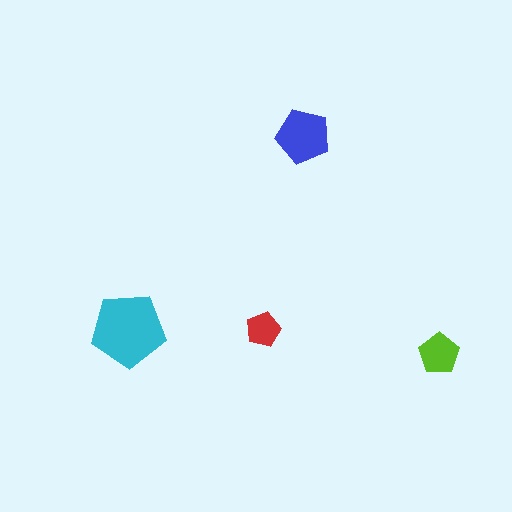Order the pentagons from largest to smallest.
the cyan one, the blue one, the lime one, the red one.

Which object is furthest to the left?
The cyan pentagon is leftmost.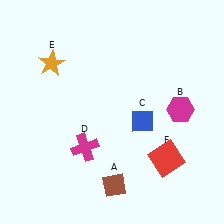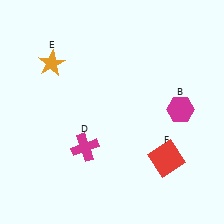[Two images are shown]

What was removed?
The blue diamond (C), the brown diamond (A) were removed in Image 2.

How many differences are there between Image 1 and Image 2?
There are 2 differences between the two images.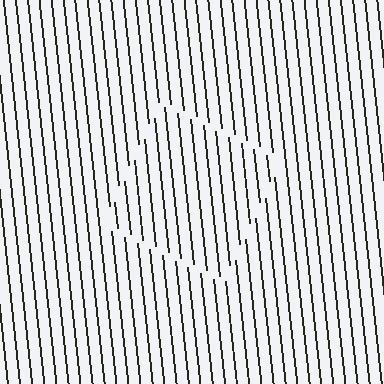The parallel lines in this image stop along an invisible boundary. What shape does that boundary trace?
An illusory square. The interior of the shape contains the same grating, shifted by half a period — the contour is defined by the phase discontinuity where line-ends from the inner and outer gratings abut.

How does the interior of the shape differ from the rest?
The interior of the shape contains the same grating, shifted by half a period — the contour is defined by the phase discontinuity where line-ends from the inner and outer gratings abut.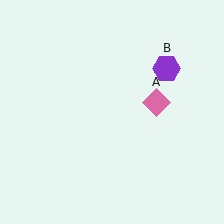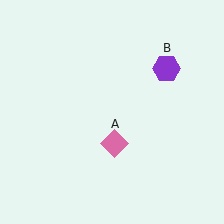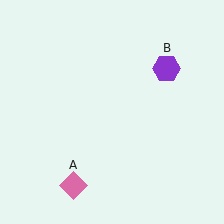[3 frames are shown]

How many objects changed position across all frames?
1 object changed position: pink diamond (object A).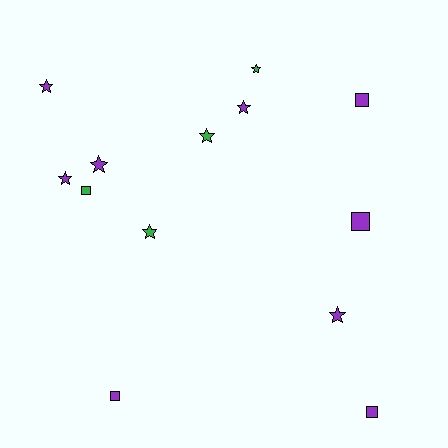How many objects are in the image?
There are 13 objects.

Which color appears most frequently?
Purple, with 9 objects.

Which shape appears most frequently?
Star, with 8 objects.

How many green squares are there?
There is 1 green square.